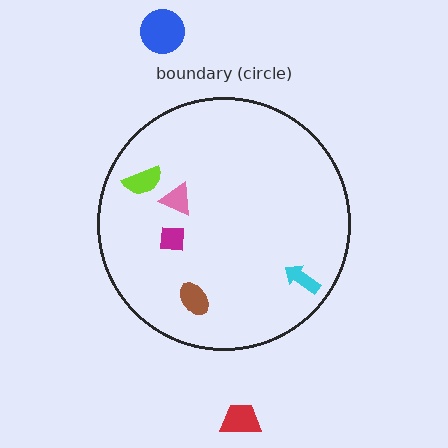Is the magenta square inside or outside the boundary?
Inside.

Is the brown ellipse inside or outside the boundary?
Inside.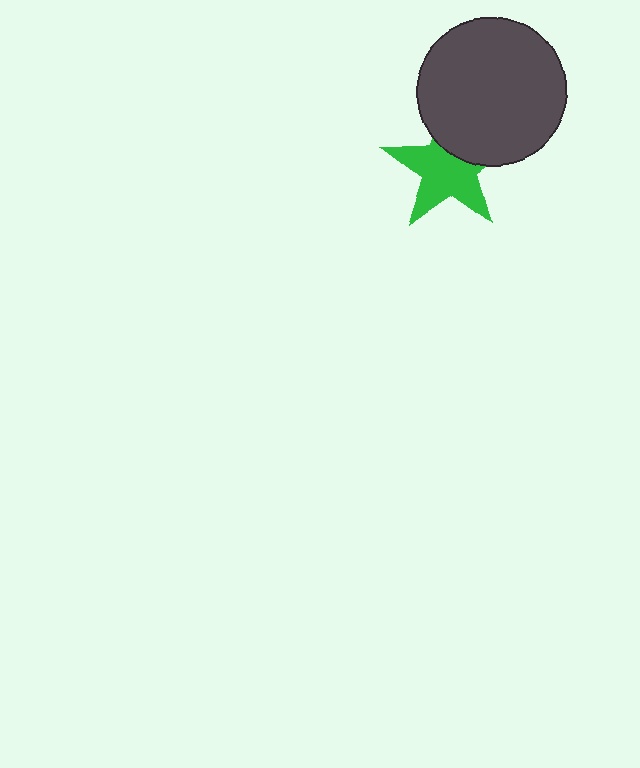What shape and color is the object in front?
The object in front is a dark gray circle.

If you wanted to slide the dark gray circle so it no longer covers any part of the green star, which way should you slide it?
Slide it up — that is the most direct way to separate the two shapes.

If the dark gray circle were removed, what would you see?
You would see the complete green star.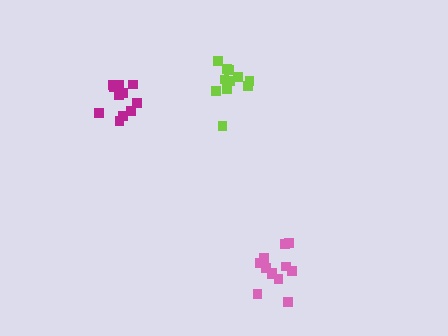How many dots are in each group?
Group 1: 11 dots, Group 2: 11 dots, Group 3: 12 dots (34 total).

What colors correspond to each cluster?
The clusters are colored: magenta, lime, pink.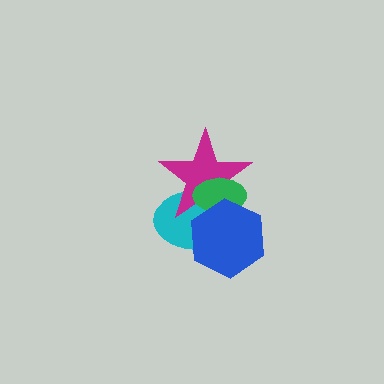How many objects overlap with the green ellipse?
3 objects overlap with the green ellipse.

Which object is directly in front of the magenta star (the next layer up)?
The green ellipse is directly in front of the magenta star.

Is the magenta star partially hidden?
Yes, it is partially covered by another shape.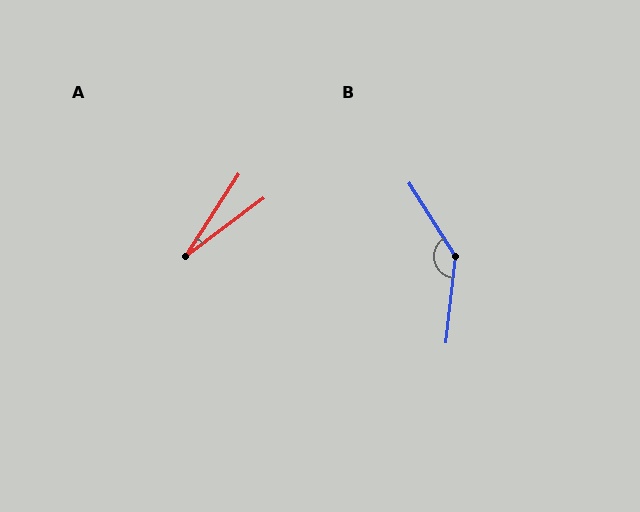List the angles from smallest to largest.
A (21°), B (141°).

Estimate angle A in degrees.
Approximately 21 degrees.